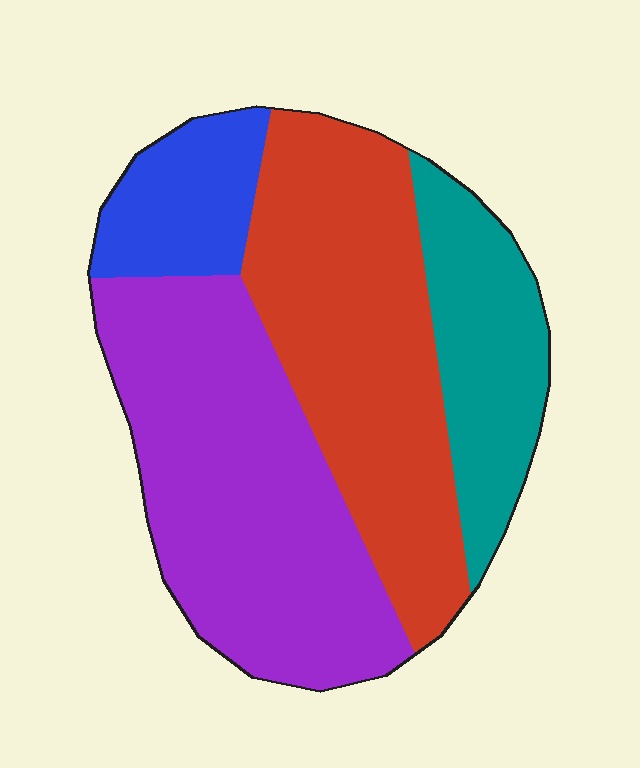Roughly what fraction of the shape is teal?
Teal covers about 15% of the shape.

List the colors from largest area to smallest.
From largest to smallest: purple, red, teal, blue.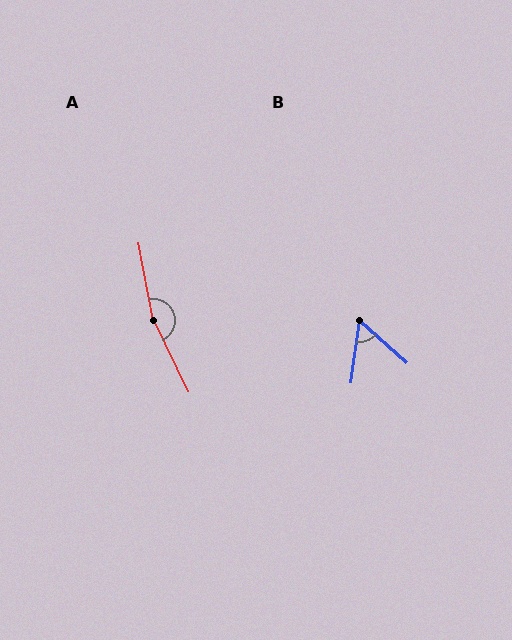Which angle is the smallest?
B, at approximately 56 degrees.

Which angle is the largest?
A, at approximately 165 degrees.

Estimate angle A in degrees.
Approximately 165 degrees.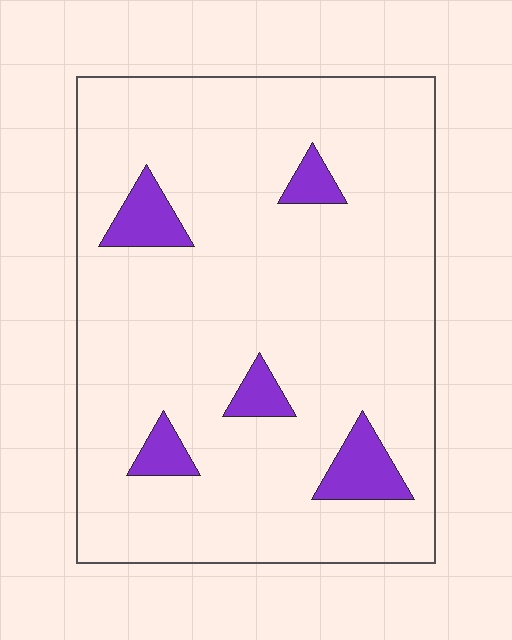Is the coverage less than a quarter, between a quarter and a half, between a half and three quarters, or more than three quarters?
Less than a quarter.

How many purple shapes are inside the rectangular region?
5.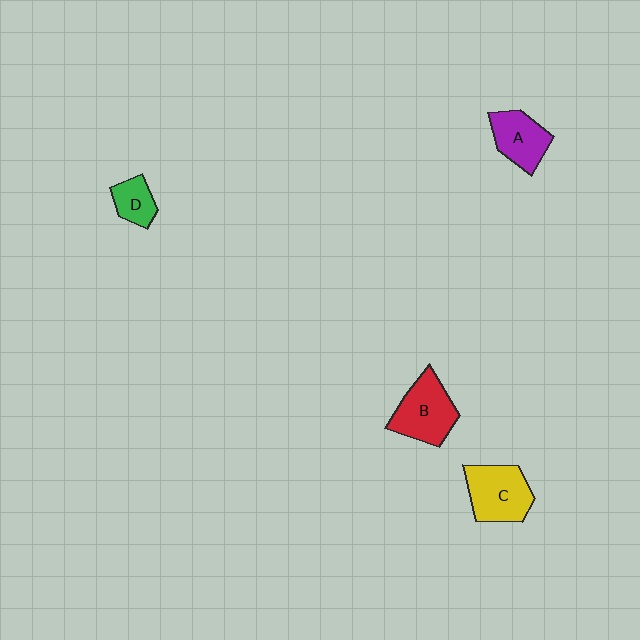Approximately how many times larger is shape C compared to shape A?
Approximately 1.3 times.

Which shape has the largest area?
Shape B (red).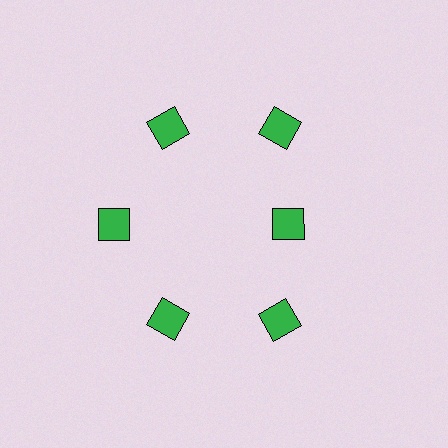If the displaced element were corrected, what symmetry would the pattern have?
It would have 6-fold rotational symmetry — the pattern would map onto itself every 60 degrees.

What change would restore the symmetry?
The symmetry would be restored by moving it outward, back onto the ring so that all 6 diamonds sit at equal angles and equal distance from the center.